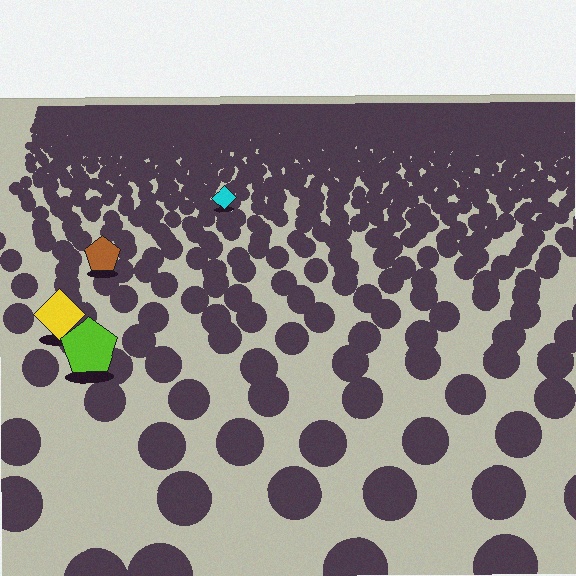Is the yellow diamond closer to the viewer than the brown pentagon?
Yes. The yellow diamond is closer — you can tell from the texture gradient: the ground texture is coarser near it.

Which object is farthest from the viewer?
The cyan diamond is farthest from the viewer. It appears smaller and the ground texture around it is denser.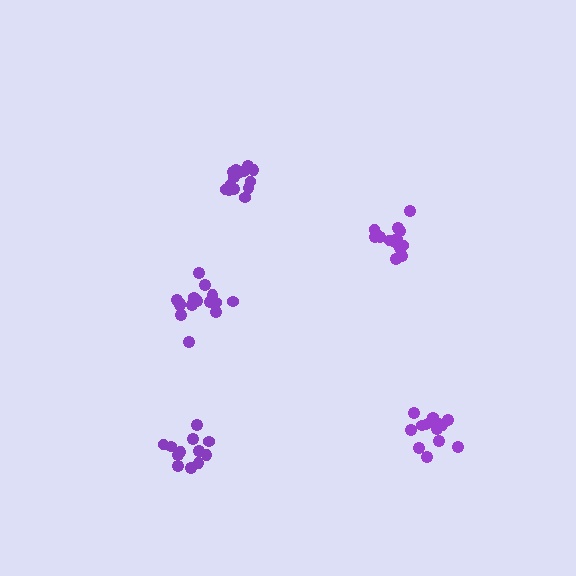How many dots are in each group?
Group 1: 15 dots, Group 2: 15 dots, Group 3: 15 dots, Group 4: 14 dots, Group 5: 12 dots (71 total).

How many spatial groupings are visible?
There are 5 spatial groupings.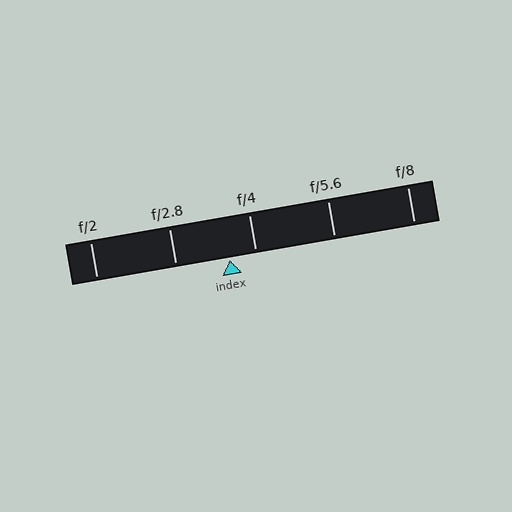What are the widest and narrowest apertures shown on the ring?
The widest aperture shown is f/2 and the narrowest is f/8.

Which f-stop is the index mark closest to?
The index mark is closest to f/4.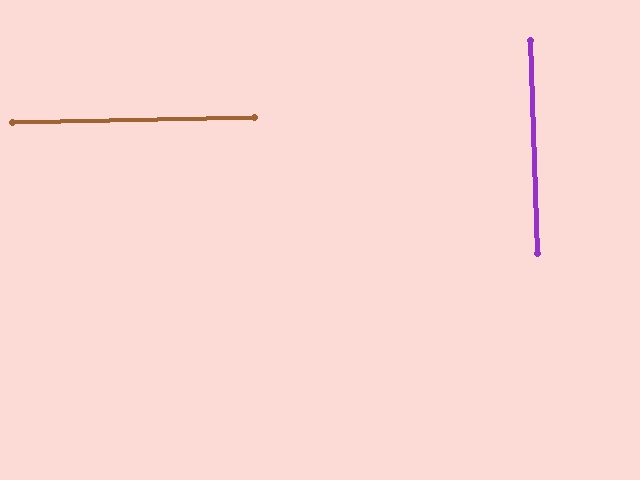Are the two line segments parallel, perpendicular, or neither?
Perpendicular — they meet at approximately 89°.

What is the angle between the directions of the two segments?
Approximately 89 degrees.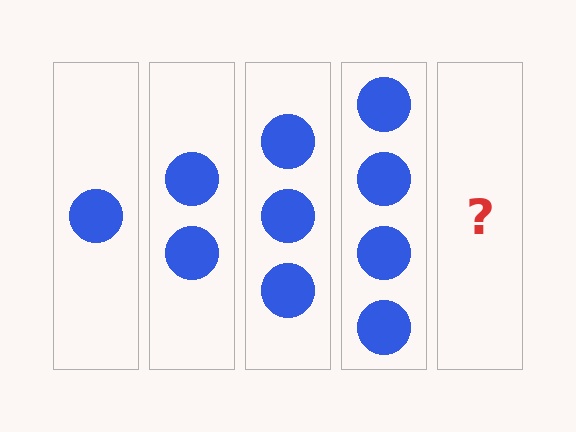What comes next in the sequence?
The next element should be 5 circles.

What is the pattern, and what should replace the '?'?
The pattern is that each step adds one more circle. The '?' should be 5 circles.